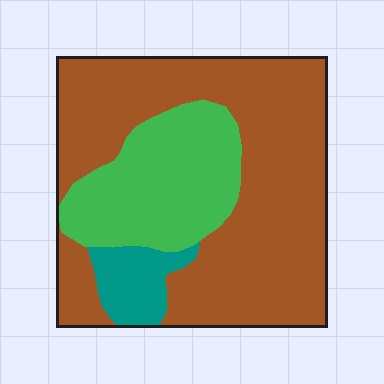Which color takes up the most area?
Brown, at roughly 65%.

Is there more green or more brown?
Brown.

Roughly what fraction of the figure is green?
Green takes up about one quarter (1/4) of the figure.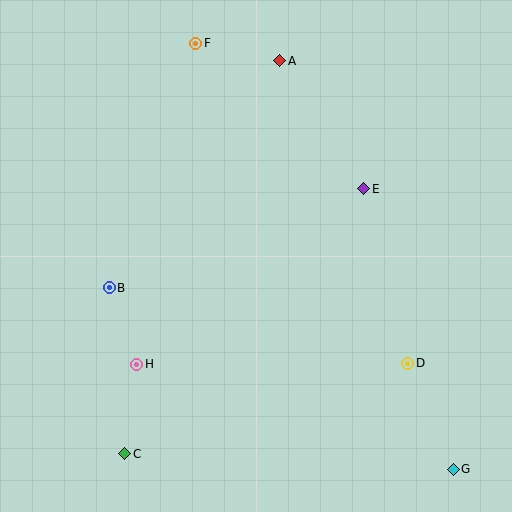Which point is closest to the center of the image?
Point E at (364, 189) is closest to the center.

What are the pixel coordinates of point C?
Point C is at (125, 454).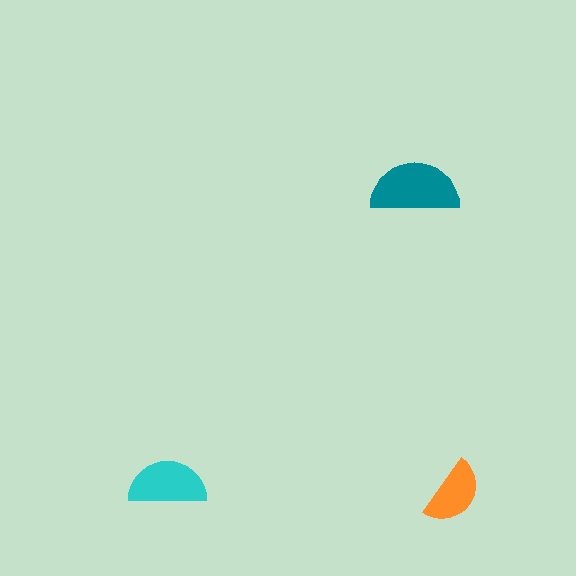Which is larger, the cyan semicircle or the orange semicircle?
The cyan one.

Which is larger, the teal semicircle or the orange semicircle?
The teal one.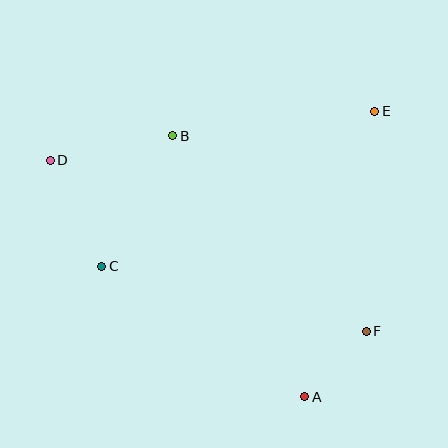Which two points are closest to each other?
Points A and F are closest to each other.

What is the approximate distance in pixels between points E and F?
The distance between E and F is approximately 220 pixels.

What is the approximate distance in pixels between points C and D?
The distance between C and D is approximately 118 pixels.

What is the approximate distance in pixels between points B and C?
The distance between B and C is approximately 149 pixels.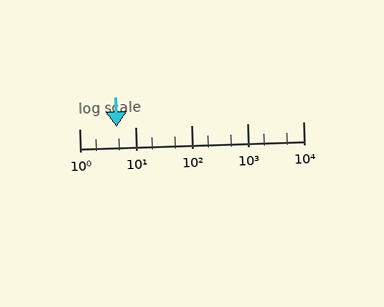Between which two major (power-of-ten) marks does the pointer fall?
The pointer is between 1 and 10.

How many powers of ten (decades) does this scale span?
The scale spans 4 decades, from 1 to 10000.